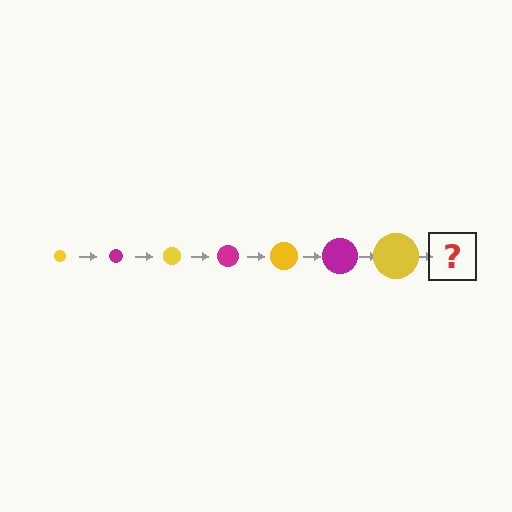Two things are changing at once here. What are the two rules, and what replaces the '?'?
The two rules are that the circle grows larger each step and the color cycles through yellow and magenta. The '?' should be a magenta circle, larger than the previous one.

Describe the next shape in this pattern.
It should be a magenta circle, larger than the previous one.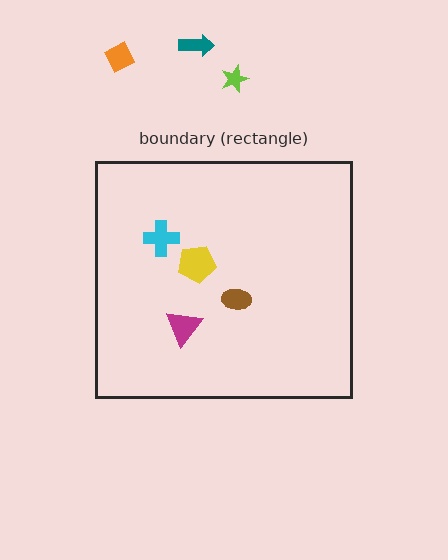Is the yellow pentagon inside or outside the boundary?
Inside.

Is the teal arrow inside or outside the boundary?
Outside.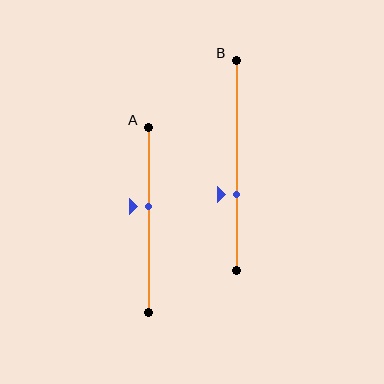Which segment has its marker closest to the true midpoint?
Segment A has its marker closest to the true midpoint.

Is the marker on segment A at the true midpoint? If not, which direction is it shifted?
No, the marker on segment A is shifted upward by about 8% of the segment length.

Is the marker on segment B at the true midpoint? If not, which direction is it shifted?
No, the marker on segment B is shifted downward by about 14% of the segment length.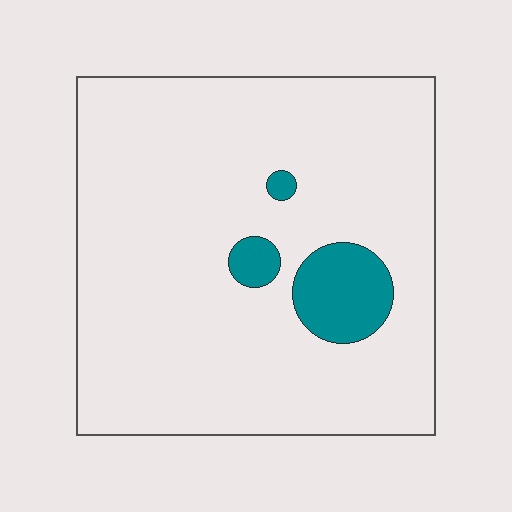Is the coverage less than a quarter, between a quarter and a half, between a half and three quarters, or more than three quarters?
Less than a quarter.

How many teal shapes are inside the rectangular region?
3.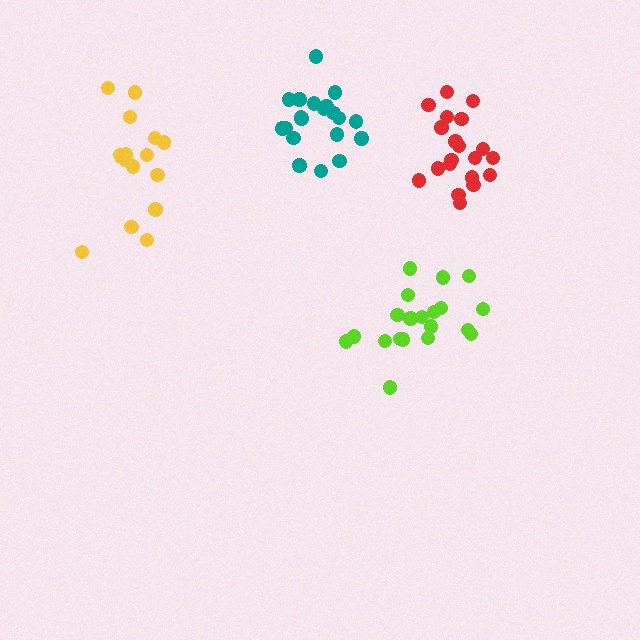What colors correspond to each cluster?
The clusters are colored: yellow, lime, teal, red.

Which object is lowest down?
The lime cluster is bottommost.